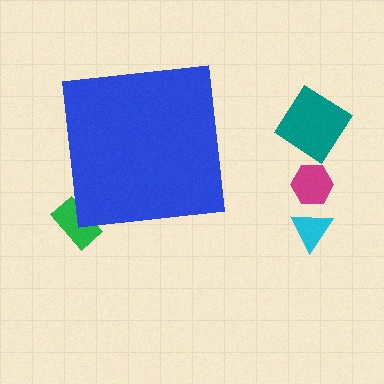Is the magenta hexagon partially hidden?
No, the magenta hexagon is fully visible.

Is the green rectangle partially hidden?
Yes, the green rectangle is partially hidden behind the blue square.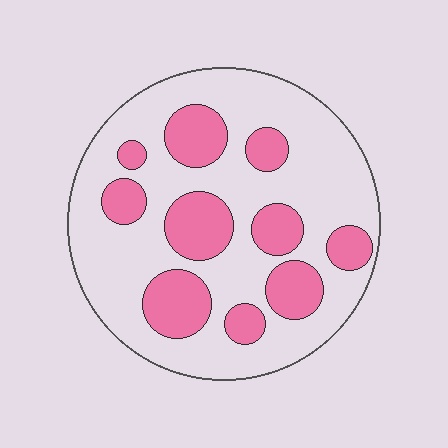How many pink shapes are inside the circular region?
10.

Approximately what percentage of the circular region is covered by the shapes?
Approximately 30%.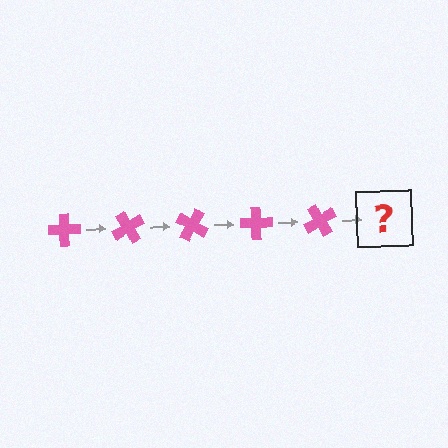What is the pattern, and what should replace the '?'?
The pattern is that the cross rotates 60 degrees each step. The '?' should be a pink cross rotated 300 degrees.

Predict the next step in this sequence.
The next step is a pink cross rotated 300 degrees.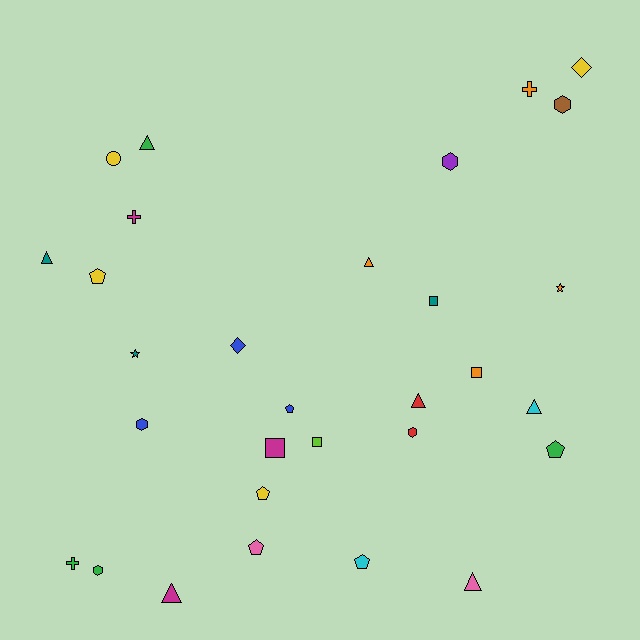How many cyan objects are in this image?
There are 2 cyan objects.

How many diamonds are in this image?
There are 2 diamonds.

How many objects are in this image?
There are 30 objects.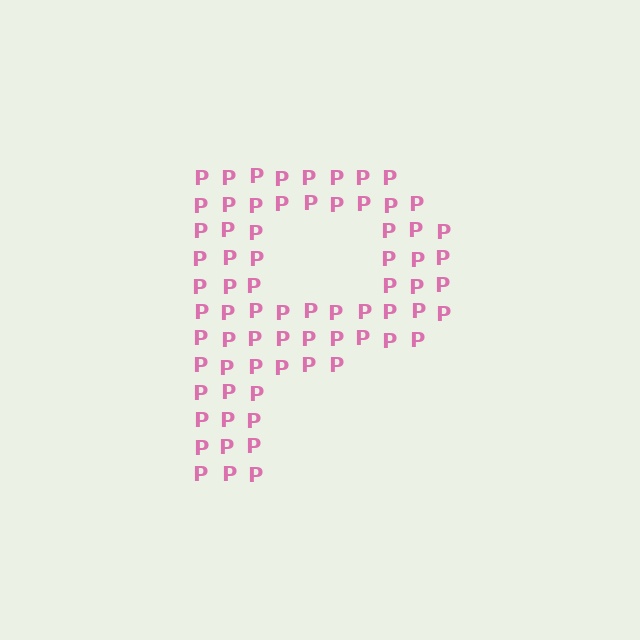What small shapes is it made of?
It is made of small letter P's.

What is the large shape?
The large shape is the letter P.